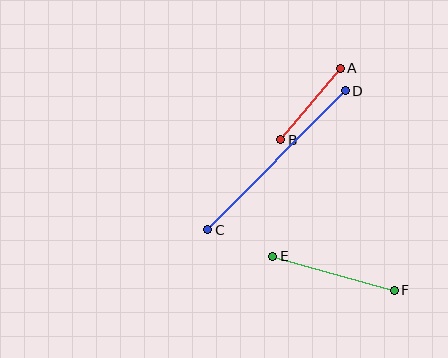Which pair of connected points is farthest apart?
Points C and D are farthest apart.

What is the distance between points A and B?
The distance is approximately 93 pixels.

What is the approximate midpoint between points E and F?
The midpoint is at approximately (333, 273) pixels.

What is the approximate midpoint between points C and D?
The midpoint is at approximately (277, 160) pixels.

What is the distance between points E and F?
The distance is approximately 126 pixels.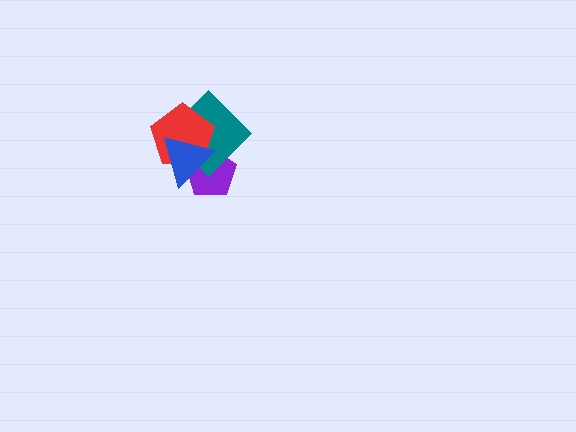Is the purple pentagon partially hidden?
Yes, it is partially covered by another shape.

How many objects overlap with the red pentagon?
3 objects overlap with the red pentagon.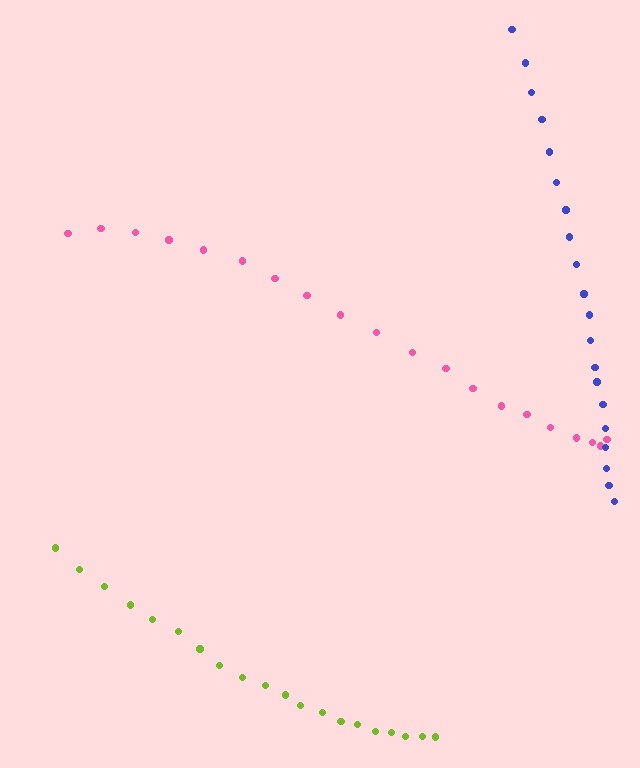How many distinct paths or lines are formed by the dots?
There are 3 distinct paths.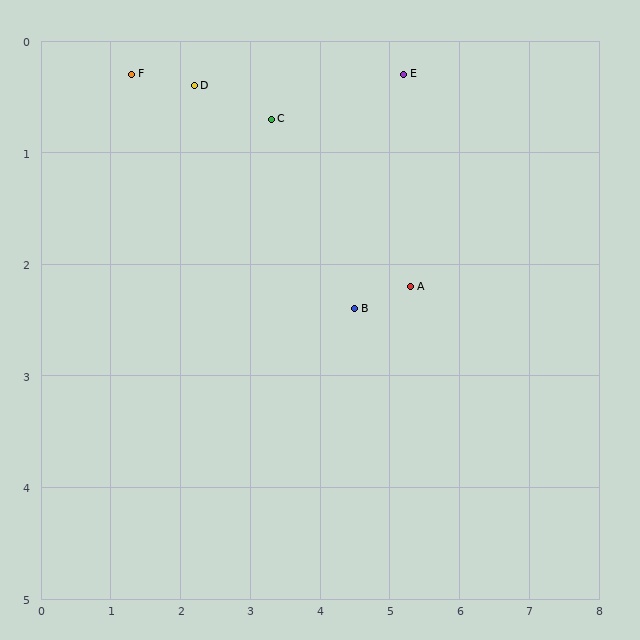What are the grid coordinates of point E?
Point E is at approximately (5.2, 0.3).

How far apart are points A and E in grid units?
Points A and E are about 1.9 grid units apart.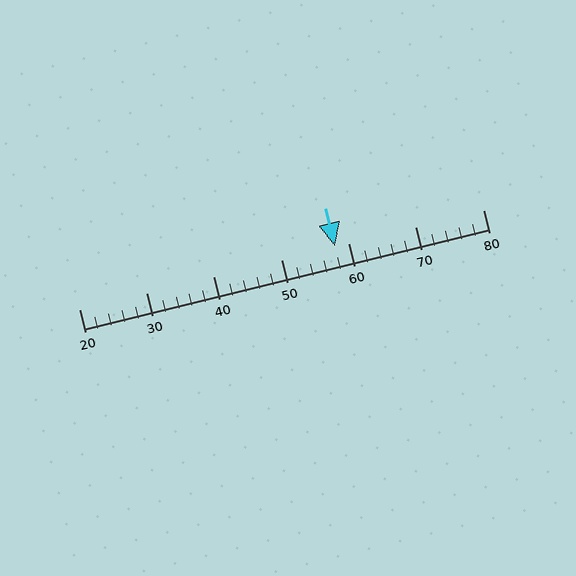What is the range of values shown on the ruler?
The ruler shows values from 20 to 80.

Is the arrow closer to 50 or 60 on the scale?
The arrow is closer to 60.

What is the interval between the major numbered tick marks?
The major tick marks are spaced 10 units apart.